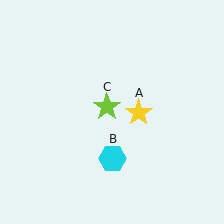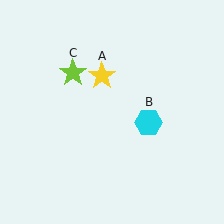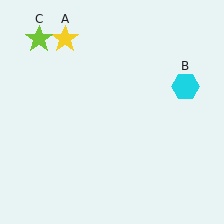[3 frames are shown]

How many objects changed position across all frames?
3 objects changed position: yellow star (object A), cyan hexagon (object B), lime star (object C).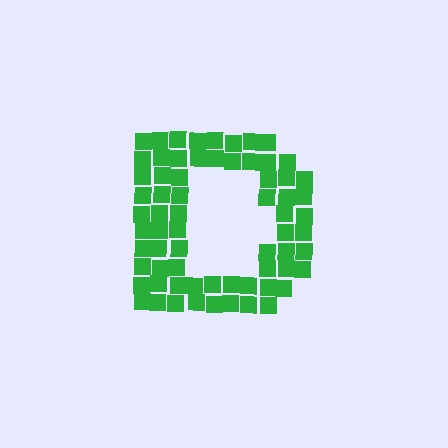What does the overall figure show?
The overall figure shows the letter D.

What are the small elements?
The small elements are squares.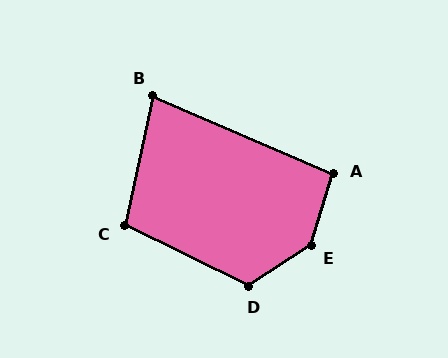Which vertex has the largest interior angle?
E, at approximately 140 degrees.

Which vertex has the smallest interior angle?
B, at approximately 79 degrees.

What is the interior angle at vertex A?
Approximately 96 degrees (obtuse).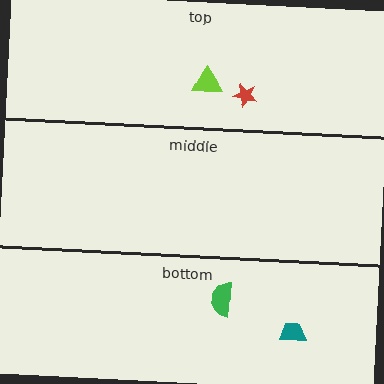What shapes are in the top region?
The lime triangle, the red star.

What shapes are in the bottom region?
The teal trapezoid, the green semicircle.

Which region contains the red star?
The top region.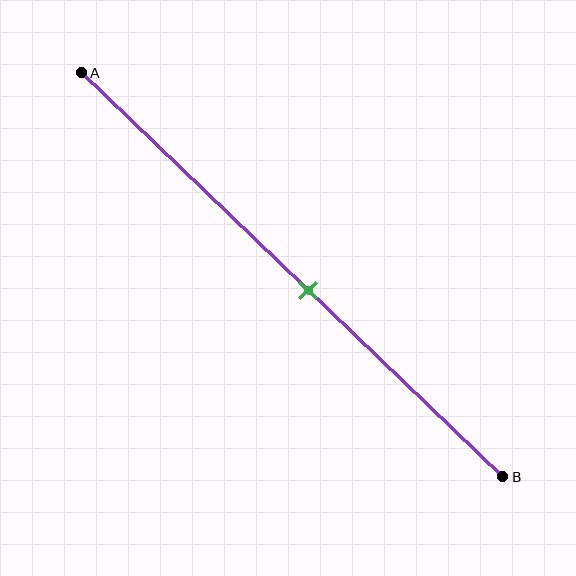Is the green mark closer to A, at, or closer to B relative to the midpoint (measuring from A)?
The green mark is closer to point B than the midpoint of segment AB.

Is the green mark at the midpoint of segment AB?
No, the mark is at about 55% from A, not at the 50% midpoint.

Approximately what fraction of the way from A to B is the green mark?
The green mark is approximately 55% of the way from A to B.